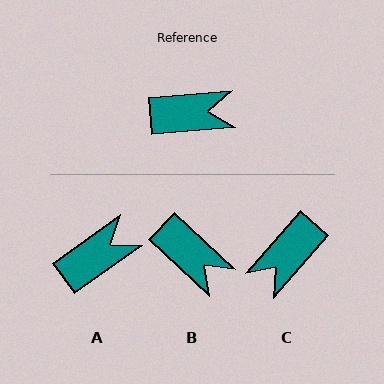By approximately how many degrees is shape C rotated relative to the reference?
Approximately 136 degrees clockwise.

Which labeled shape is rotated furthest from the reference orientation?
C, about 136 degrees away.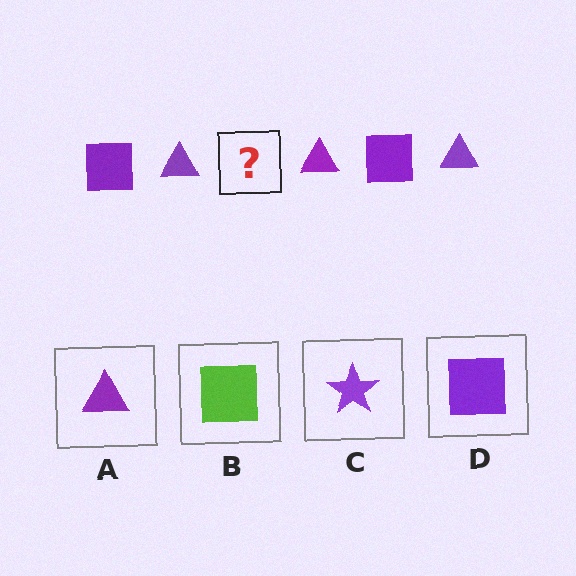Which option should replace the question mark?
Option D.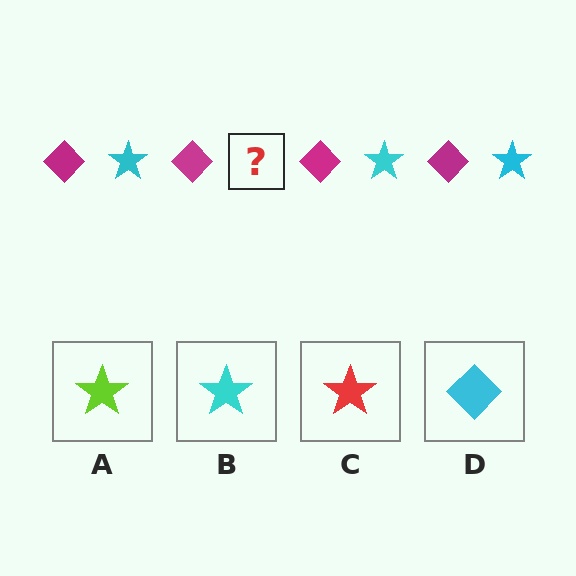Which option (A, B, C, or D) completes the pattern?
B.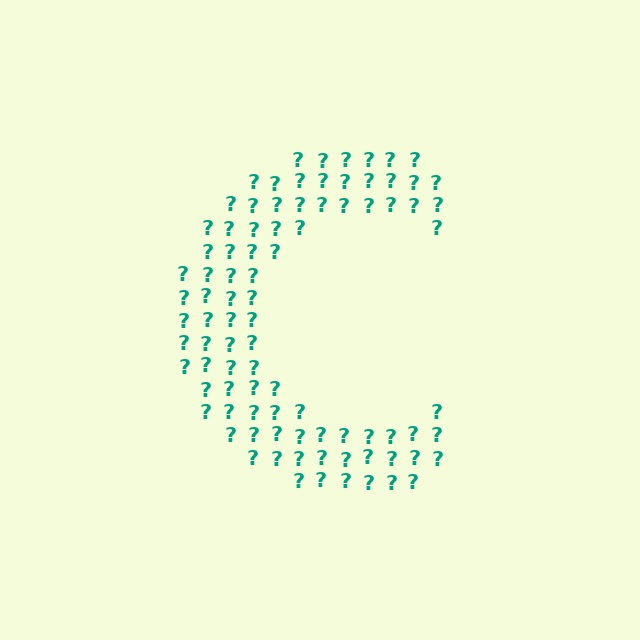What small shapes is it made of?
It is made of small question marks.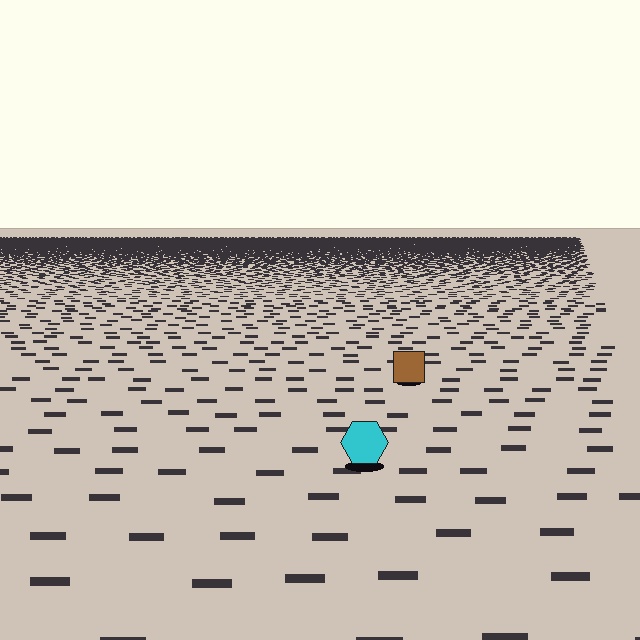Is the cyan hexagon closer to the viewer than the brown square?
Yes. The cyan hexagon is closer — you can tell from the texture gradient: the ground texture is coarser near it.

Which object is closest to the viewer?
The cyan hexagon is closest. The texture marks near it are larger and more spread out.